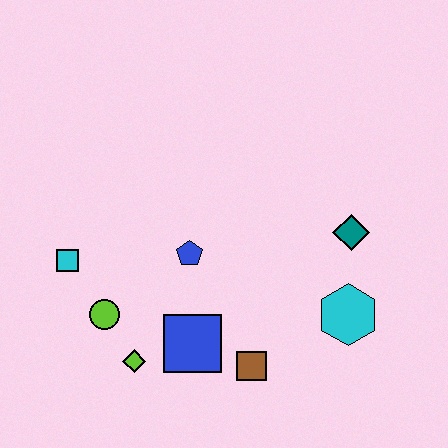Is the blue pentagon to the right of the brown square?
No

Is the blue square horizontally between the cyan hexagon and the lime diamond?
Yes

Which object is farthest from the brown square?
The cyan square is farthest from the brown square.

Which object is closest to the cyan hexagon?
The teal diamond is closest to the cyan hexagon.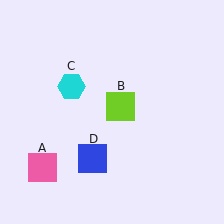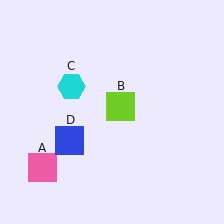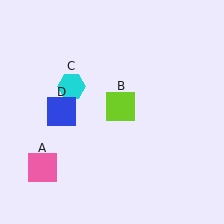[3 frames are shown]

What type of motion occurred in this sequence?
The blue square (object D) rotated clockwise around the center of the scene.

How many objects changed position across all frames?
1 object changed position: blue square (object D).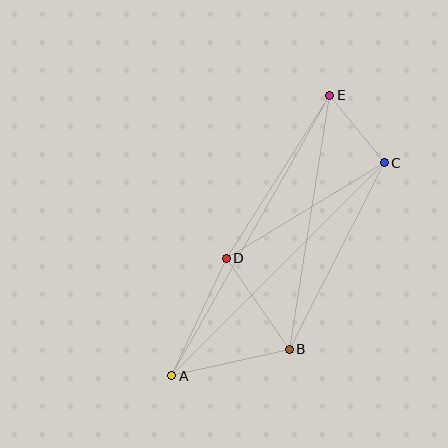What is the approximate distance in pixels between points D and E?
The distance between D and E is approximately 193 pixels.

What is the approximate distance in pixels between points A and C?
The distance between A and C is approximately 301 pixels.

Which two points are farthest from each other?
Points A and E are farthest from each other.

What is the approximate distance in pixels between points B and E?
The distance between B and E is approximately 257 pixels.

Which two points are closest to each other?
Points C and E are closest to each other.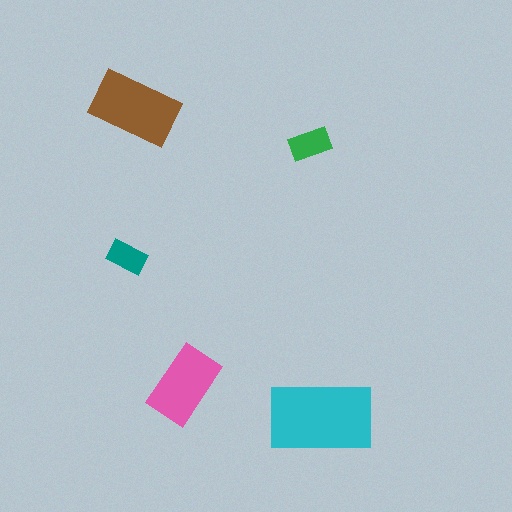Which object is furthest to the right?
The cyan rectangle is rightmost.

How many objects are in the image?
There are 5 objects in the image.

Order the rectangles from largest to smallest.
the cyan one, the brown one, the pink one, the green one, the teal one.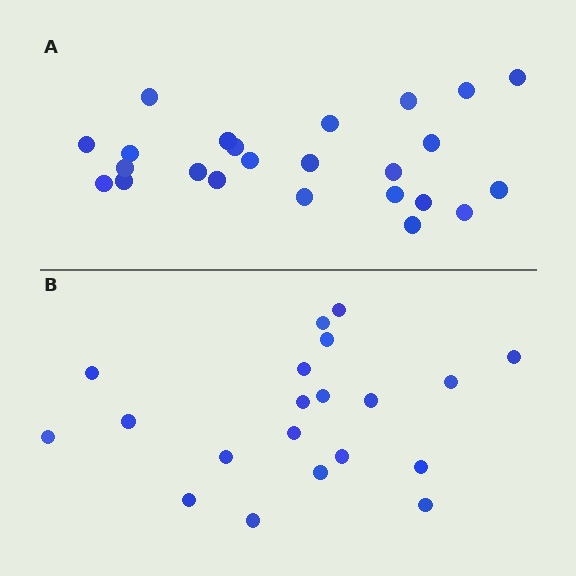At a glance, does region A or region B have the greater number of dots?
Region A (the top region) has more dots.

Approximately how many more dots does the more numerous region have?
Region A has about 4 more dots than region B.